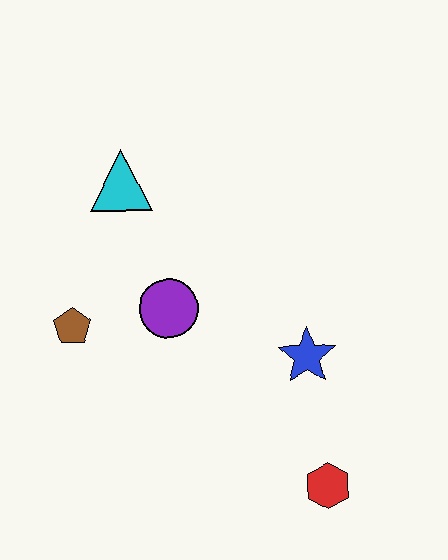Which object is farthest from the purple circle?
The red hexagon is farthest from the purple circle.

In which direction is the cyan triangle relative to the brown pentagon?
The cyan triangle is above the brown pentagon.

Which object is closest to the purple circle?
The brown pentagon is closest to the purple circle.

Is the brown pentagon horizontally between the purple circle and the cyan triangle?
No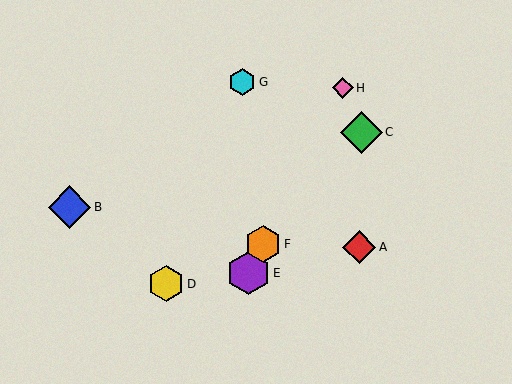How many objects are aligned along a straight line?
3 objects (E, F, H) are aligned along a straight line.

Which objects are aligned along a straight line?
Objects E, F, H are aligned along a straight line.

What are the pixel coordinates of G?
Object G is at (242, 82).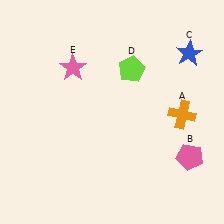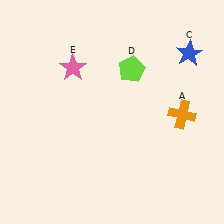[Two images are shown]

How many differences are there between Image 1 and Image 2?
There is 1 difference between the two images.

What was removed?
The pink pentagon (B) was removed in Image 2.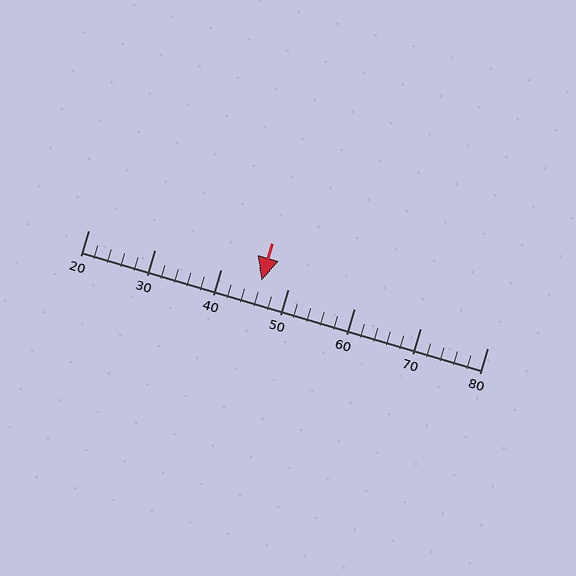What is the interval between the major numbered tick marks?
The major tick marks are spaced 10 units apart.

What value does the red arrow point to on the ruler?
The red arrow points to approximately 46.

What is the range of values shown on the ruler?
The ruler shows values from 20 to 80.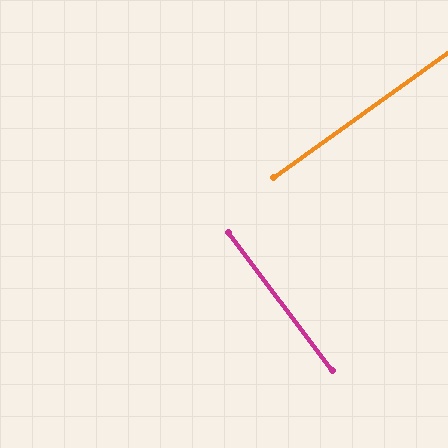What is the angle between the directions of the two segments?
Approximately 89 degrees.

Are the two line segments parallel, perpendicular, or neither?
Perpendicular — they meet at approximately 89°.